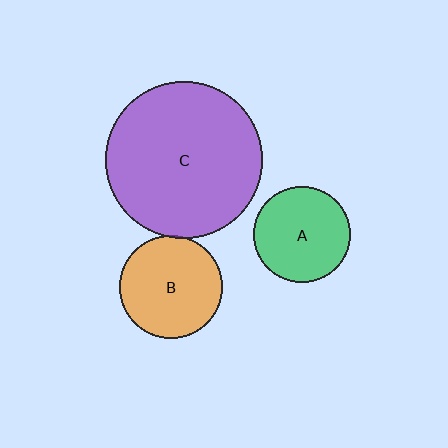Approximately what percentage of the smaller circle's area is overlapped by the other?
Approximately 5%.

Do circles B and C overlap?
Yes.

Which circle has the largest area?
Circle C (purple).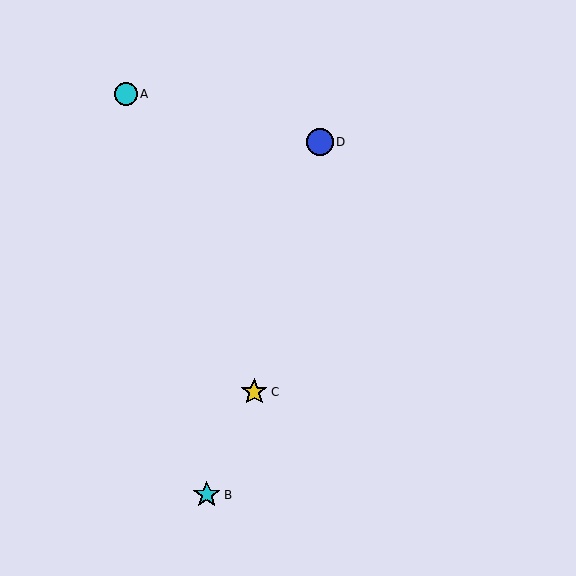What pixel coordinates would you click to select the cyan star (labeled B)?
Click at (207, 495) to select the cyan star B.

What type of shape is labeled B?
Shape B is a cyan star.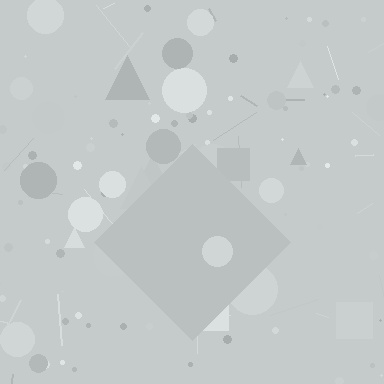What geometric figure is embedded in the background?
A diamond is embedded in the background.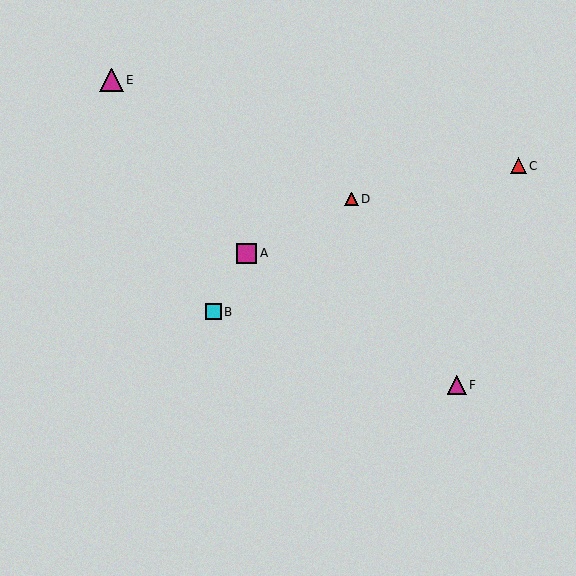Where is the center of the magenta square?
The center of the magenta square is at (247, 253).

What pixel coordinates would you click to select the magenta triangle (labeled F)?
Click at (457, 385) to select the magenta triangle F.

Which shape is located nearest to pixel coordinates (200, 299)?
The cyan square (labeled B) at (213, 312) is nearest to that location.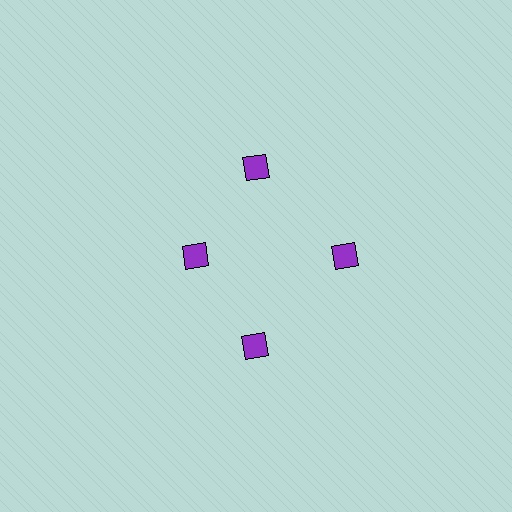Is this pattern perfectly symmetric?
No. The 4 purple diamonds are arranged in a ring, but one element near the 9 o'clock position is pulled inward toward the center, breaking the 4-fold rotational symmetry.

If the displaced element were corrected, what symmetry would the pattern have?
It would have 4-fold rotational symmetry — the pattern would map onto itself every 90 degrees.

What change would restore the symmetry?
The symmetry would be restored by moving it outward, back onto the ring so that all 4 diamonds sit at equal angles and equal distance from the center.